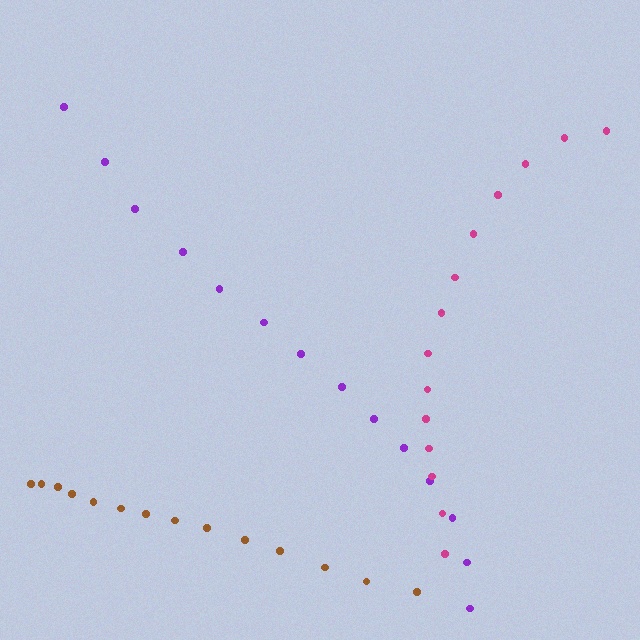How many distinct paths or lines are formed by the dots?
There are 3 distinct paths.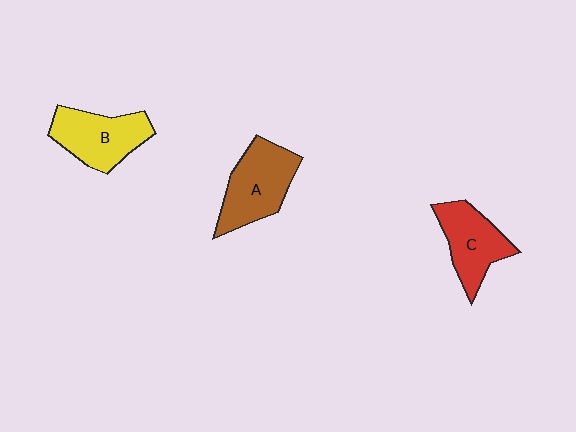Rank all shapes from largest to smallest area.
From largest to smallest: A (brown), B (yellow), C (red).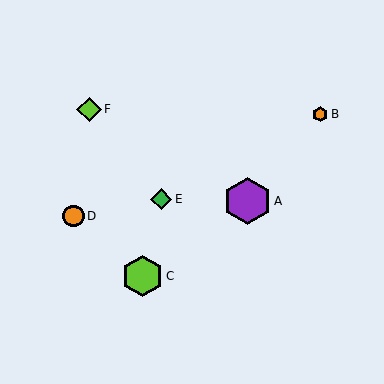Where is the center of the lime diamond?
The center of the lime diamond is at (89, 109).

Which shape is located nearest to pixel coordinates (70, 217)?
The orange circle (labeled D) at (73, 216) is nearest to that location.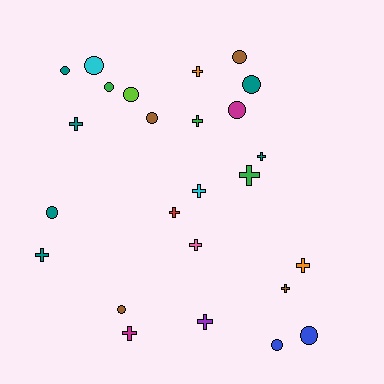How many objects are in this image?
There are 25 objects.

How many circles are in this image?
There are 12 circles.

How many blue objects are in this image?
There are 2 blue objects.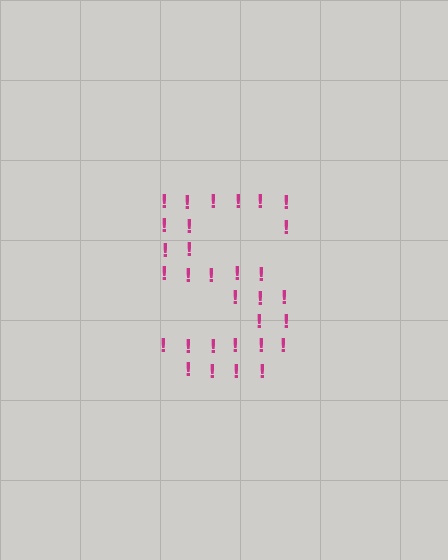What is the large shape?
The large shape is the letter S.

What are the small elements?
The small elements are exclamation marks.